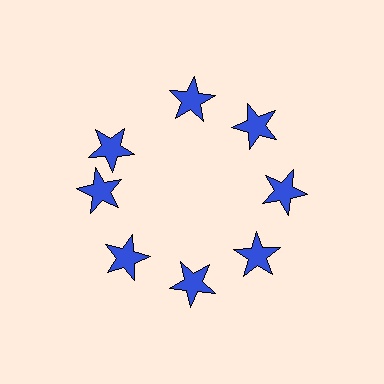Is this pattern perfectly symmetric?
No. The 8 blue stars are arranged in a ring, but one element near the 10 o'clock position is rotated out of alignment along the ring, breaking the 8-fold rotational symmetry.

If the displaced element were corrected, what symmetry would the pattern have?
It would have 8-fold rotational symmetry — the pattern would map onto itself every 45 degrees.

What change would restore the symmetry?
The symmetry would be restored by rotating it back into even spacing with its neighbors so that all 8 stars sit at equal angles and equal distance from the center.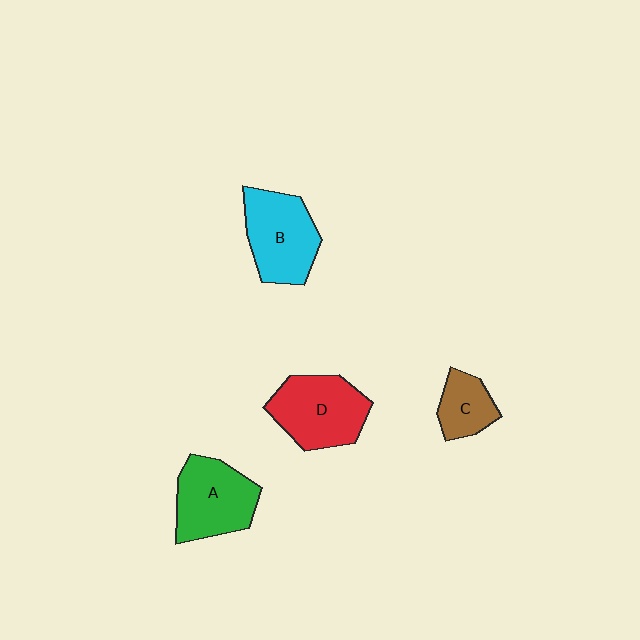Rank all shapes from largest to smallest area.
From largest to smallest: D (red), B (cyan), A (green), C (brown).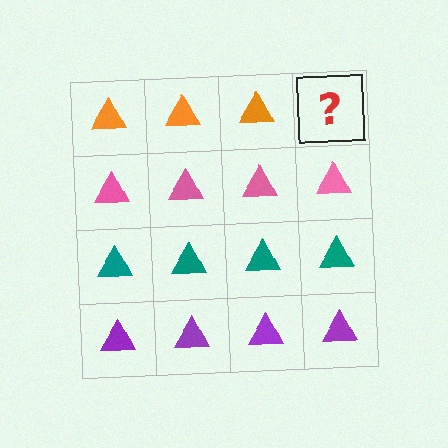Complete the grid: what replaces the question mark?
The question mark should be replaced with an orange triangle.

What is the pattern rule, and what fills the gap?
The rule is that each row has a consistent color. The gap should be filled with an orange triangle.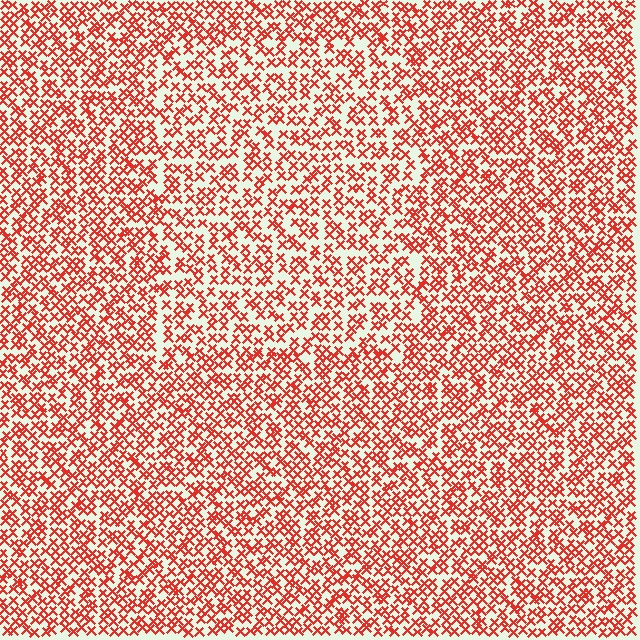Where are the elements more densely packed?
The elements are more densely packed outside the rectangle boundary.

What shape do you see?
I see a rectangle.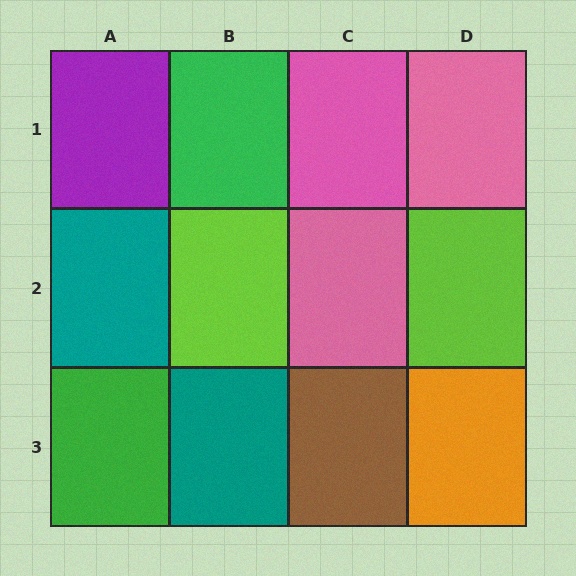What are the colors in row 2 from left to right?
Teal, lime, pink, lime.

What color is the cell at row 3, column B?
Teal.